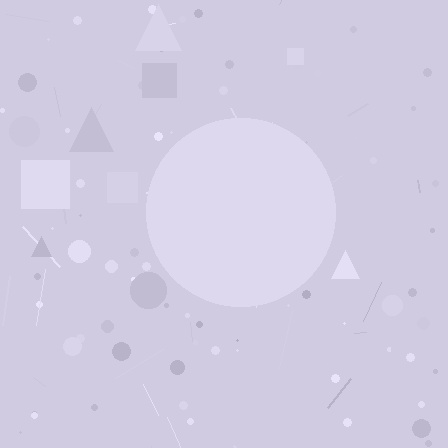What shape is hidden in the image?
A circle is hidden in the image.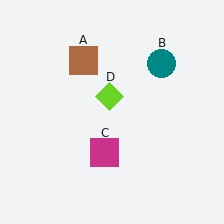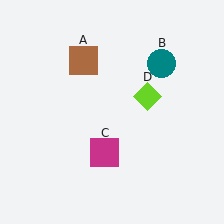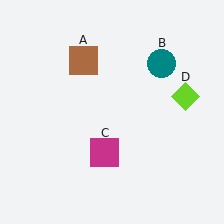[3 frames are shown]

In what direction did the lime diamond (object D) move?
The lime diamond (object D) moved right.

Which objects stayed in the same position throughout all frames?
Brown square (object A) and teal circle (object B) and magenta square (object C) remained stationary.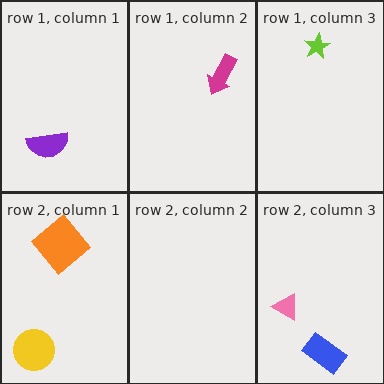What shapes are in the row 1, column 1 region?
The purple semicircle.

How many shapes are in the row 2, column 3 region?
2.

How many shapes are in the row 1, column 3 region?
1.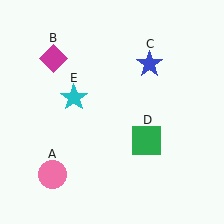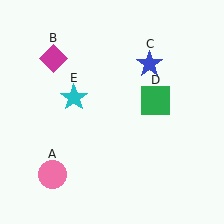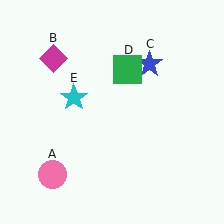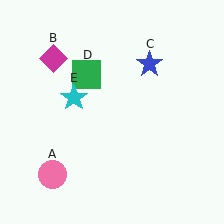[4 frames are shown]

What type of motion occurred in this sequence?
The green square (object D) rotated counterclockwise around the center of the scene.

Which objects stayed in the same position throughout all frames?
Pink circle (object A) and magenta diamond (object B) and blue star (object C) and cyan star (object E) remained stationary.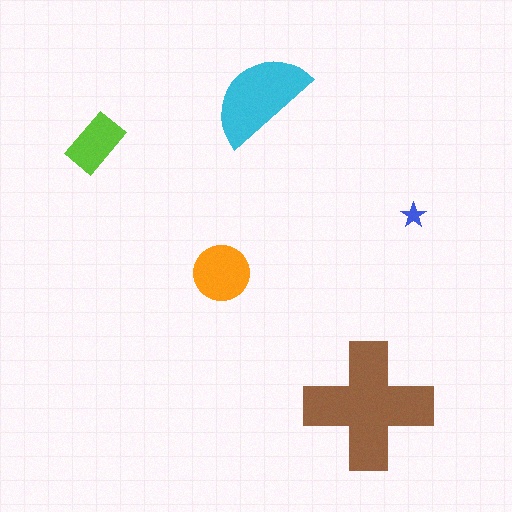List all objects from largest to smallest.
The brown cross, the cyan semicircle, the orange circle, the lime rectangle, the blue star.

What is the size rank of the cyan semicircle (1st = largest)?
2nd.